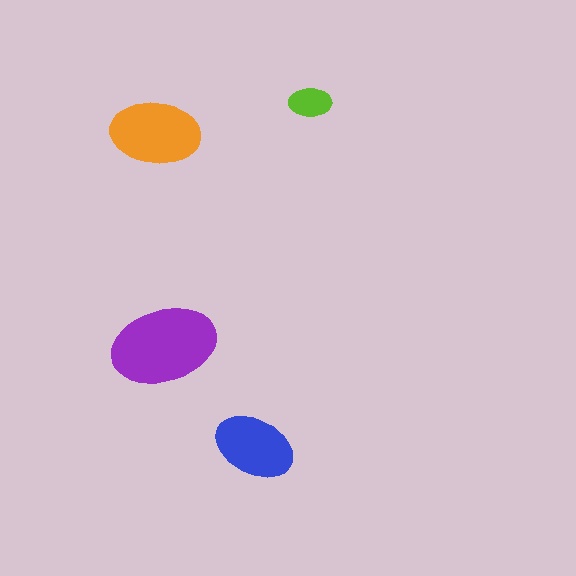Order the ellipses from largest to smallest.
the purple one, the orange one, the blue one, the lime one.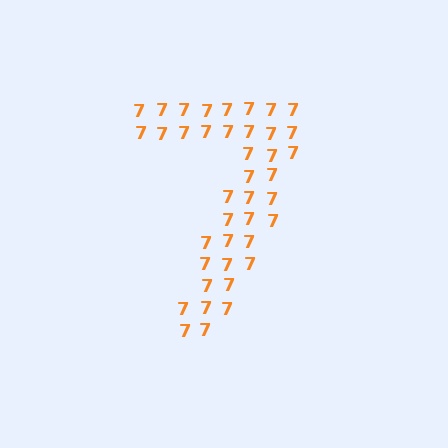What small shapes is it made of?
It is made of small digit 7's.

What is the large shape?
The large shape is the digit 7.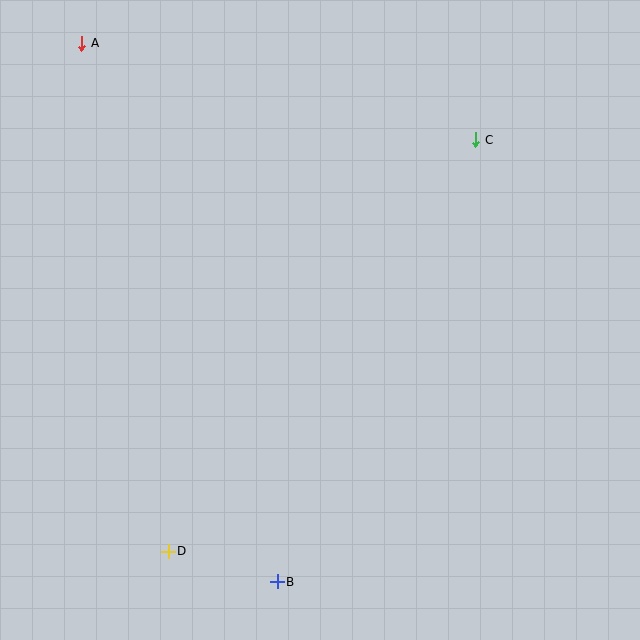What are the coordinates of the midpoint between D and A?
The midpoint between D and A is at (125, 297).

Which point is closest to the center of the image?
Point C at (476, 140) is closest to the center.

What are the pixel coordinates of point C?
Point C is at (476, 140).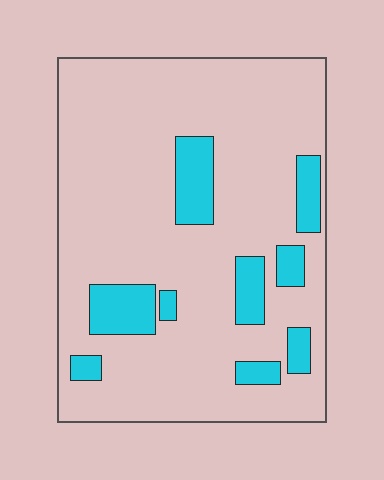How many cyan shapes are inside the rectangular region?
9.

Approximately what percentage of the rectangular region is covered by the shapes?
Approximately 15%.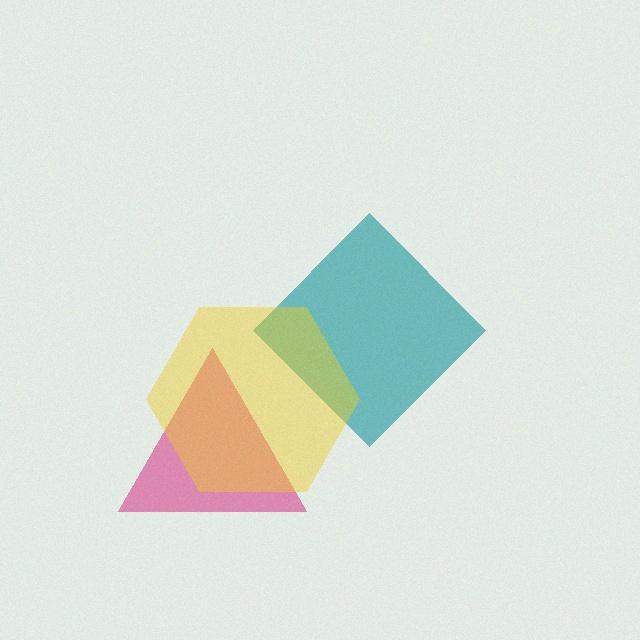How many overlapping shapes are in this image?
There are 3 overlapping shapes in the image.